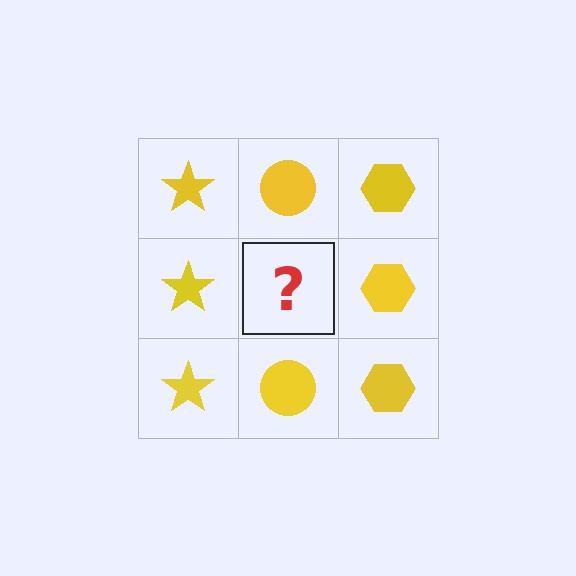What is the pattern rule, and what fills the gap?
The rule is that each column has a consistent shape. The gap should be filled with a yellow circle.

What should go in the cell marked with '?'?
The missing cell should contain a yellow circle.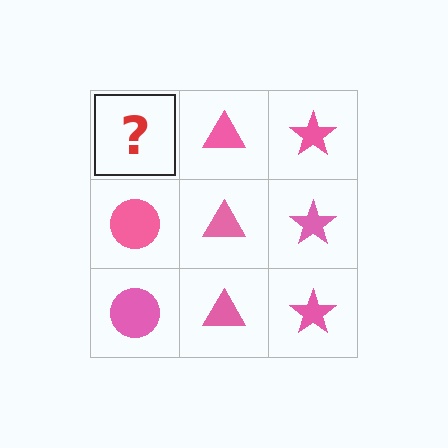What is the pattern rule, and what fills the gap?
The rule is that each column has a consistent shape. The gap should be filled with a pink circle.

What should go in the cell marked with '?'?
The missing cell should contain a pink circle.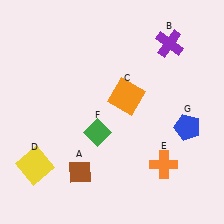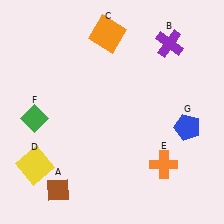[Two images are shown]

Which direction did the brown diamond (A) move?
The brown diamond (A) moved left.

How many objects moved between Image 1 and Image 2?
3 objects moved between the two images.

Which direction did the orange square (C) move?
The orange square (C) moved up.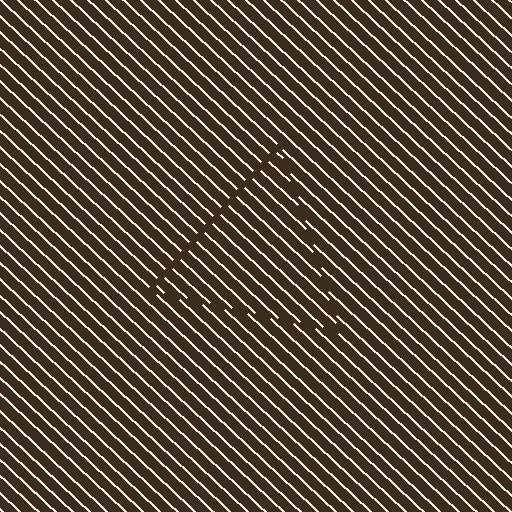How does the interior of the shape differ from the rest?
The interior of the shape contains the same grating, shifted by half a period — the contour is defined by the phase discontinuity where line-ends from the inner and outer gratings abut.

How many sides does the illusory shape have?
3 sides — the line-ends trace a triangle.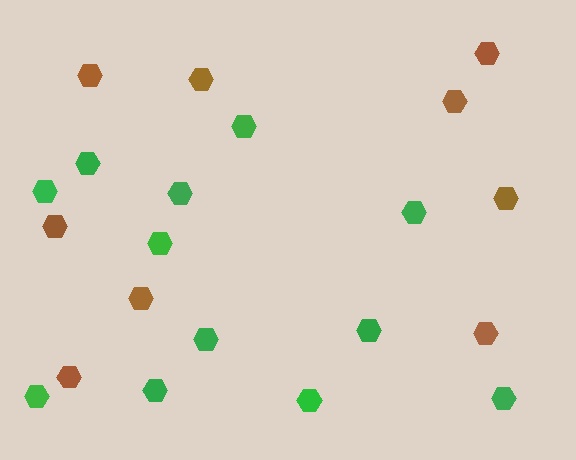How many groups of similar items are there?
There are 2 groups: one group of brown hexagons (9) and one group of green hexagons (12).